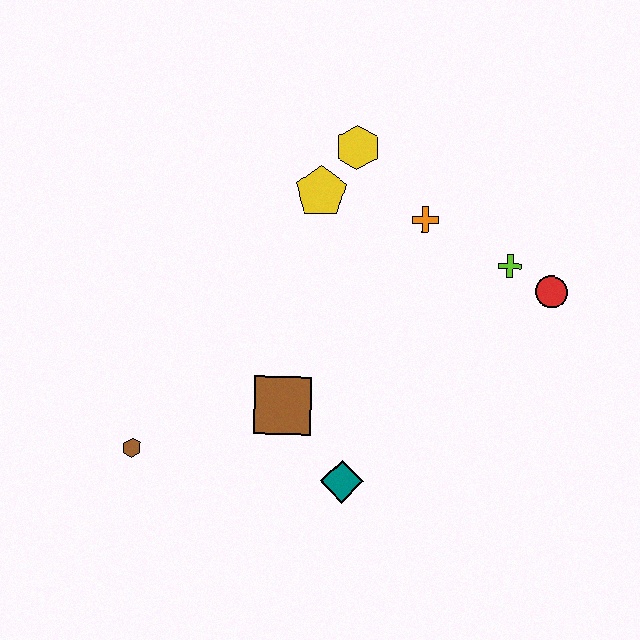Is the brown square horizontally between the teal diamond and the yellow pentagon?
No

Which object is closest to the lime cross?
The red circle is closest to the lime cross.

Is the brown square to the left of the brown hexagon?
No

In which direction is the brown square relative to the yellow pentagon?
The brown square is below the yellow pentagon.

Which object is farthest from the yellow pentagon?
The brown hexagon is farthest from the yellow pentagon.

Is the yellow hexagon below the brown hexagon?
No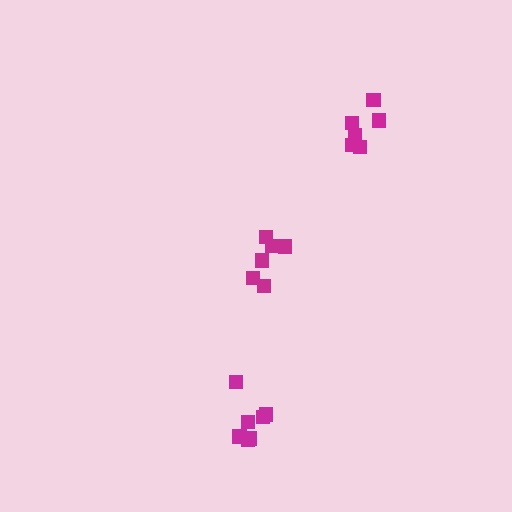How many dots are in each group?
Group 1: 6 dots, Group 2: 6 dots, Group 3: 7 dots (19 total).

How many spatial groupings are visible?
There are 3 spatial groupings.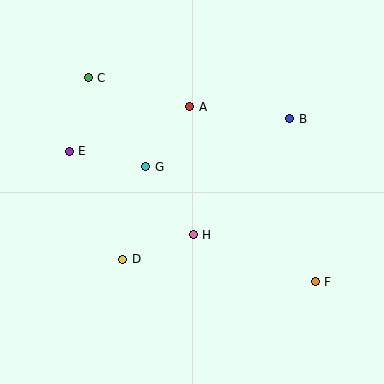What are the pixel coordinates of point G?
Point G is at (146, 167).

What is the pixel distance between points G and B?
The distance between G and B is 152 pixels.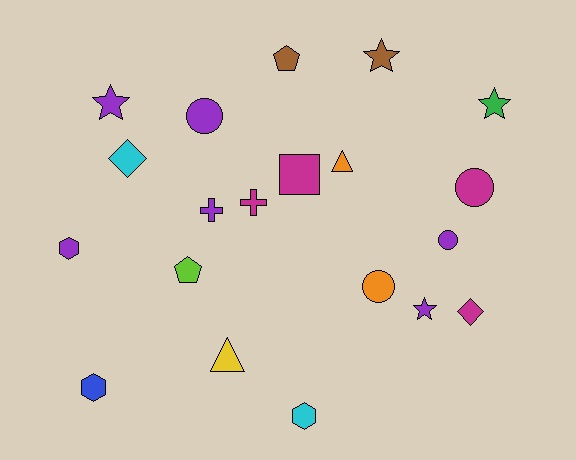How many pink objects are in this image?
There are no pink objects.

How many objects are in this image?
There are 20 objects.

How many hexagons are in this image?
There are 3 hexagons.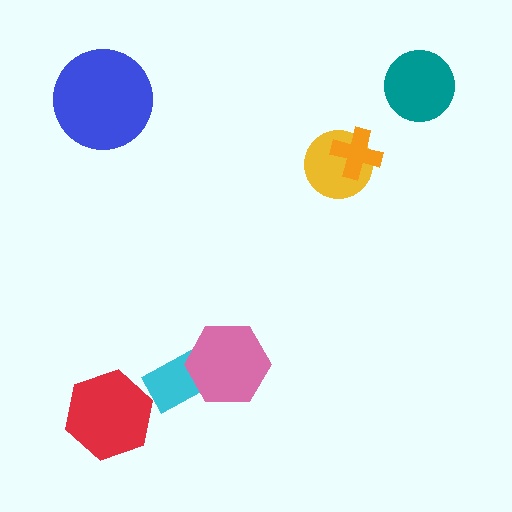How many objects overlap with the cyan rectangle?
1 object overlaps with the cyan rectangle.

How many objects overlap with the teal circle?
0 objects overlap with the teal circle.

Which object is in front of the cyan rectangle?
The pink hexagon is in front of the cyan rectangle.